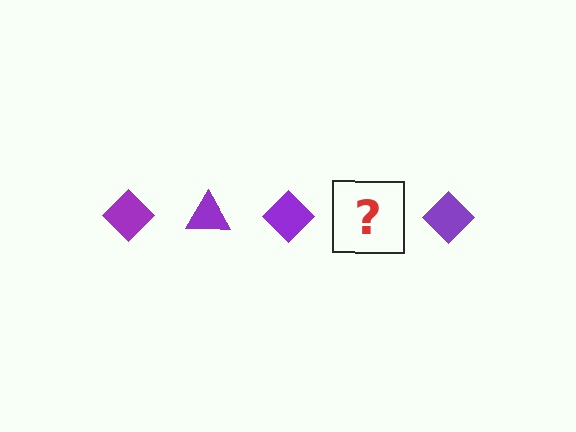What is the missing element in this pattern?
The missing element is a purple triangle.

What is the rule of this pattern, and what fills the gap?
The rule is that the pattern cycles through diamond, triangle shapes in purple. The gap should be filled with a purple triangle.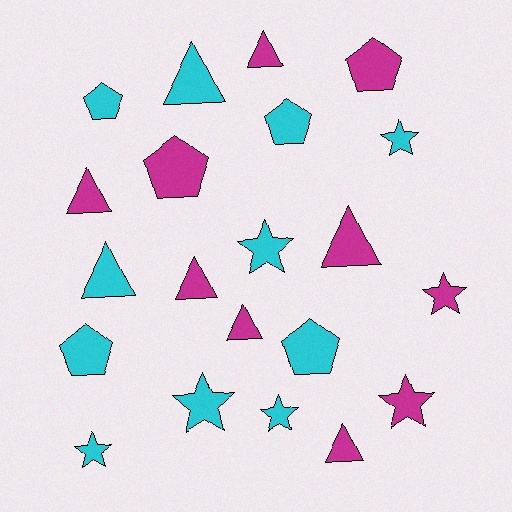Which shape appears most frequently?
Triangle, with 8 objects.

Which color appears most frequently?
Cyan, with 11 objects.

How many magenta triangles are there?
There are 6 magenta triangles.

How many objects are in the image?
There are 21 objects.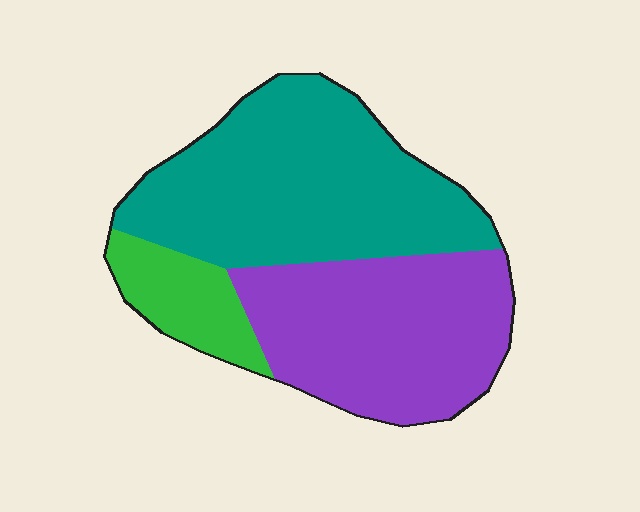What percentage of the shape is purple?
Purple takes up between a third and a half of the shape.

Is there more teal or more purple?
Teal.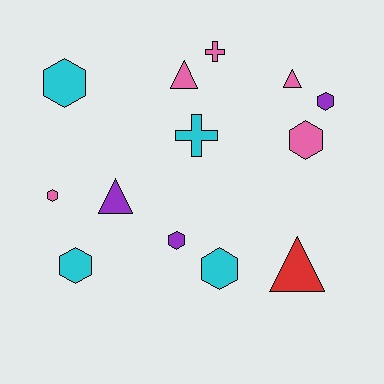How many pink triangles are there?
There are 2 pink triangles.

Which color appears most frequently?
Pink, with 5 objects.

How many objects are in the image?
There are 13 objects.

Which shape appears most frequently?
Hexagon, with 7 objects.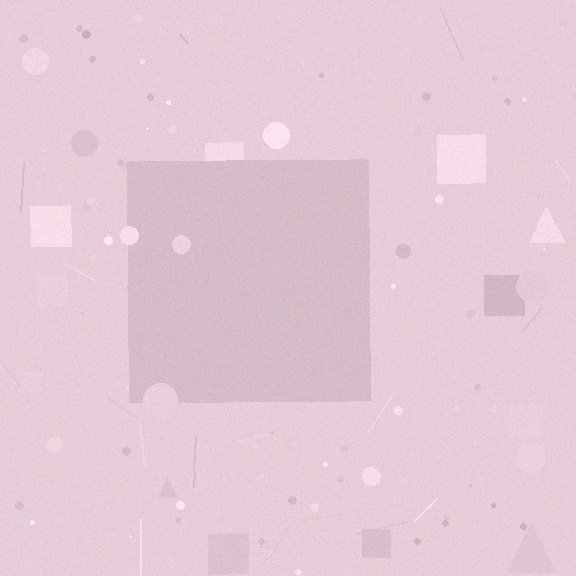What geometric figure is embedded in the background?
A square is embedded in the background.